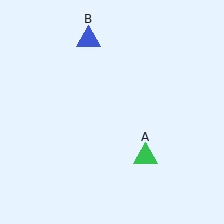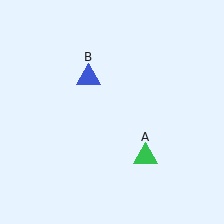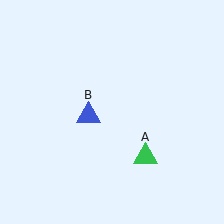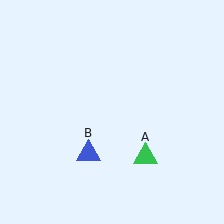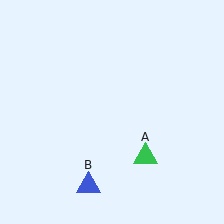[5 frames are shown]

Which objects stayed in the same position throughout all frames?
Green triangle (object A) remained stationary.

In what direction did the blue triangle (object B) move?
The blue triangle (object B) moved down.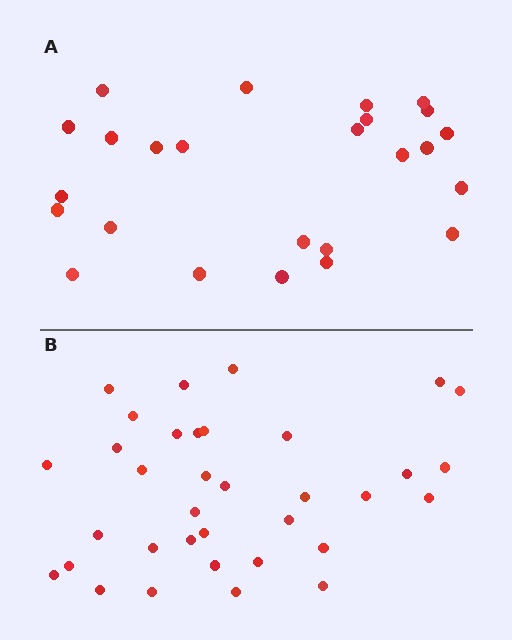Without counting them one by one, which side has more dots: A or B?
Region B (the bottom region) has more dots.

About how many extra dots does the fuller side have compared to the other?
Region B has roughly 10 or so more dots than region A.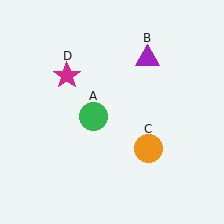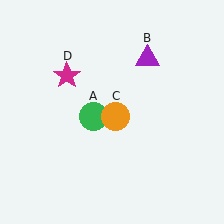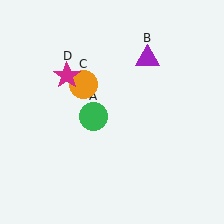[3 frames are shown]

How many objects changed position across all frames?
1 object changed position: orange circle (object C).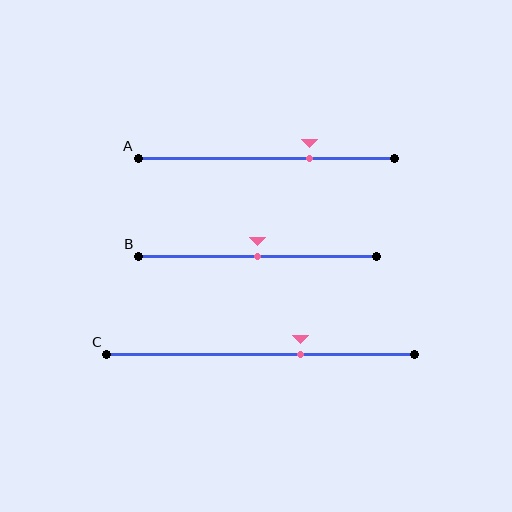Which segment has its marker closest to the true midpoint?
Segment B has its marker closest to the true midpoint.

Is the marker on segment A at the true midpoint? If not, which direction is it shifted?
No, the marker on segment A is shifted to the right by about 17% of the segment length.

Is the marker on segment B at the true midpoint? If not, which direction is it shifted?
Yes, the marker on segment B is at the true midpoint.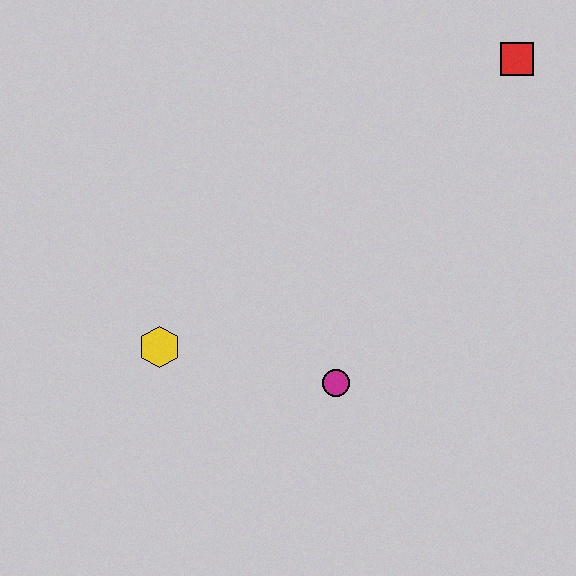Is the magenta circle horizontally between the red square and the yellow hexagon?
Yes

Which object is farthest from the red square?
The yellow hexagon is farthest from the red square.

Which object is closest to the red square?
The magenta circle is closest to the red square.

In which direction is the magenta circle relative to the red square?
The magenta circle is below the red square.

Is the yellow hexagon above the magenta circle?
Yes